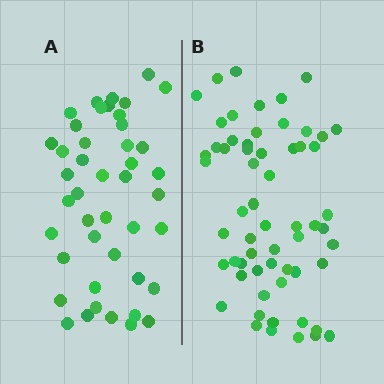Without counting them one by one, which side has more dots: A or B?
Region B (the right region) has more dots.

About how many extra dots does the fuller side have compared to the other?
Region B has approximately 15 more dots than region A.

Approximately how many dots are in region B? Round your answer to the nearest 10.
About 60 dots.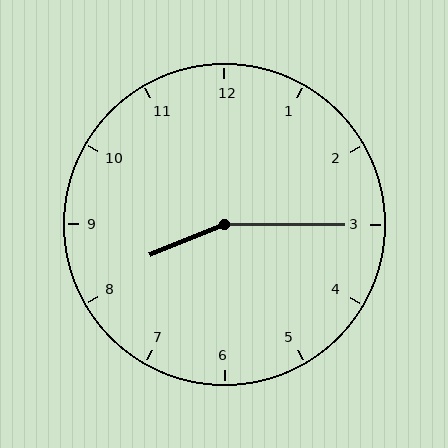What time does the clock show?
8:15.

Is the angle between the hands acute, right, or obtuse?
It is obtuse.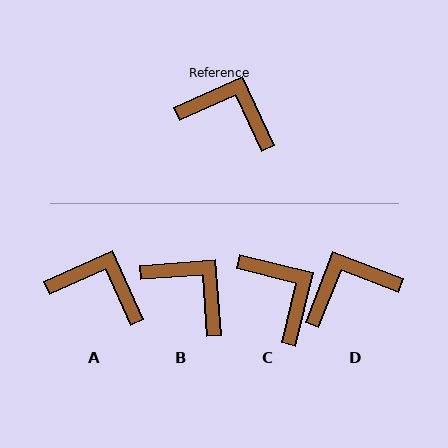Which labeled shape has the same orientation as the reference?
A.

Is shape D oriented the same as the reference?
No, it is off by about 44 degrees.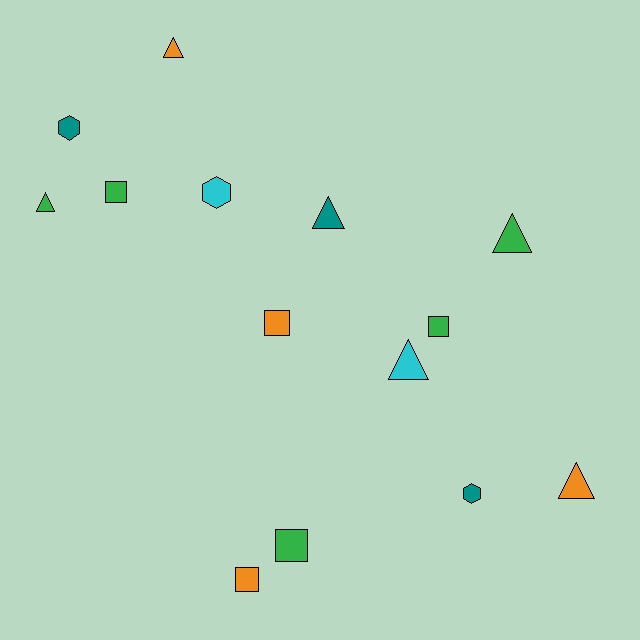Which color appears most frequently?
Green, with 5 objects.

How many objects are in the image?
There are 14 objects.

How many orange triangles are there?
There are 2 orange triangles.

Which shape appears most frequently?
Triangle, with 6 objects.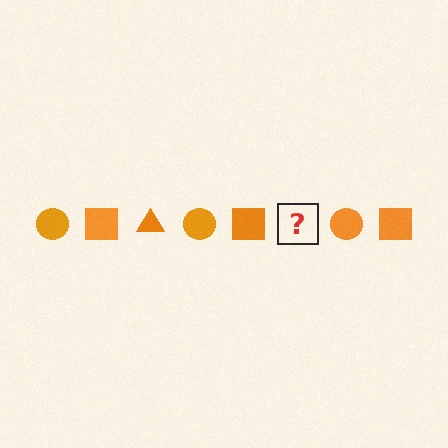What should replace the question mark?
The question mark should be replaced with an orange triangle.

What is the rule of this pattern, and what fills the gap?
The rule is that the pattern cycles through circle, square, triangle shapes in orange. The gap should be filled with an orange triangle.